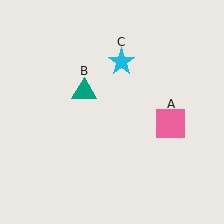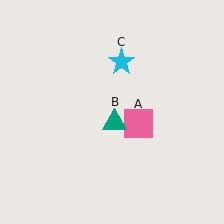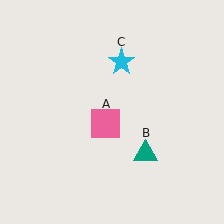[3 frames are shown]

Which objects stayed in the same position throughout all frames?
Cyan star (object C) remained stationary.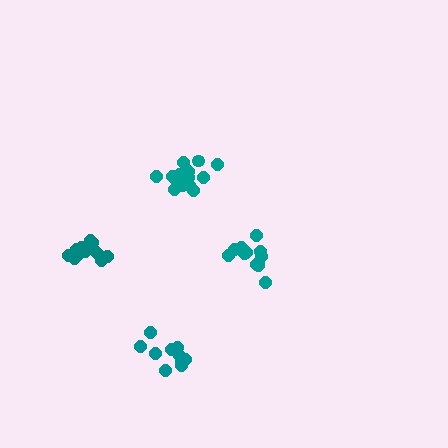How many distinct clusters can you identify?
There are 4 distinct clusters.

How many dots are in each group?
Group 1: 12 dots, Group 2: 16 dots, Group 3: 12 dots, Group 4: 11 dots (51 total).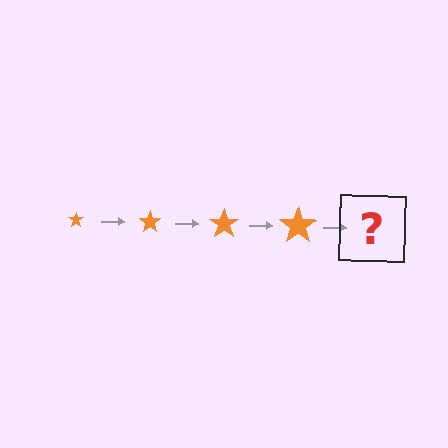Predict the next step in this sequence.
The next step is an orange star, larger than the previous one.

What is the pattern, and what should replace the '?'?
The pattern is that the star gets progressively larger each step. The '?' should be an orange star, larger than the previous one.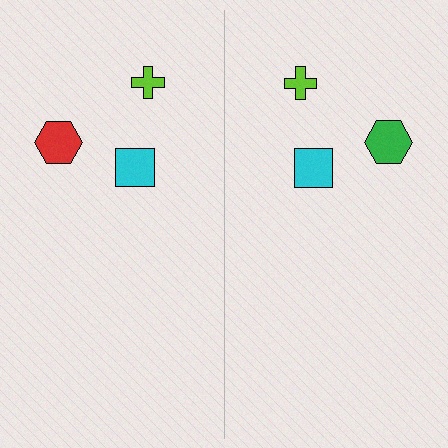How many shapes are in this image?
There are 6 shapes in this image.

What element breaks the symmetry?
The green hexagon on the right side breaks the symmetry — its mirror counterpart is red.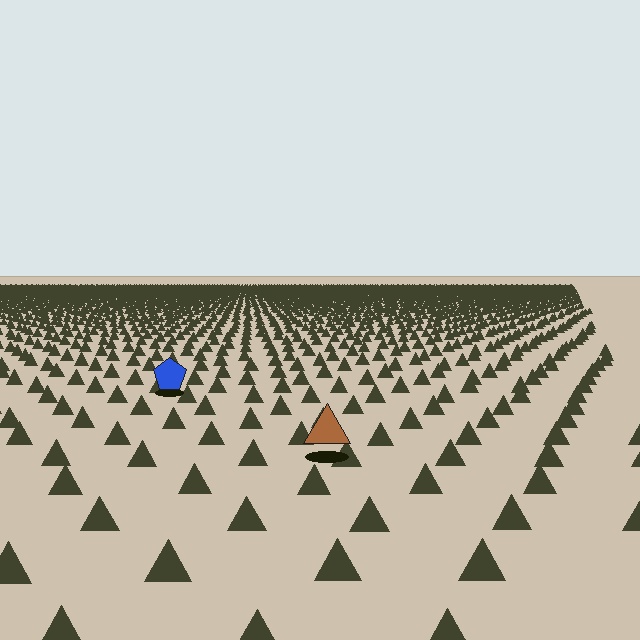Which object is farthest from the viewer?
The blue pentagon is farthest from the viewer. It appears smaller and the ground texture around it is denser.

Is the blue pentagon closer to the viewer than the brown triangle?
No. The brown triangle is closer — you can tell from the texture gradient: the ground texture is coarser near it.